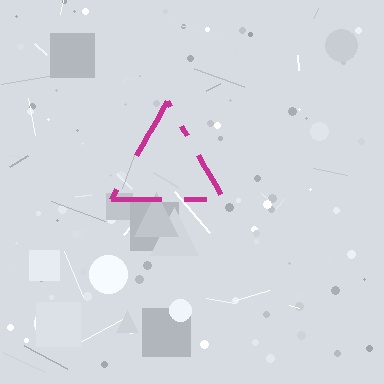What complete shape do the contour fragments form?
The contour fragments form a triangle.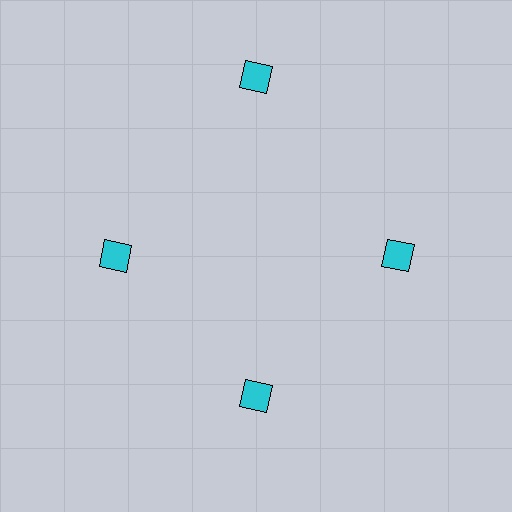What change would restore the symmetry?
The symmetry would be restored by moving it inward, back onto the ring so that all 4 diamonds sit at equal angles and equal distance from the center.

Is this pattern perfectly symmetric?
No. The 4 cyan diamonds are arranged in a ring, but one element near the 12 o'clock position is pushed outward from the center, breaking the 4-fold rotational symmetry.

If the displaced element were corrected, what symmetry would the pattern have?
It would have 4-fold rotational symmetry — the pattern would map onto itself every 90 degrees.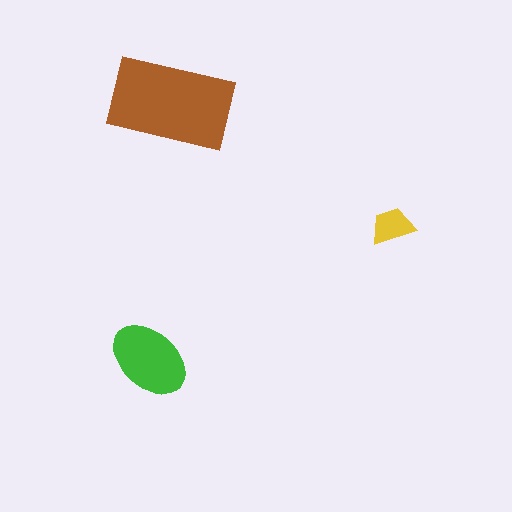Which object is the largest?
The brown rectangle.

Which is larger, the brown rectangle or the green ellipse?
The brown rectangle.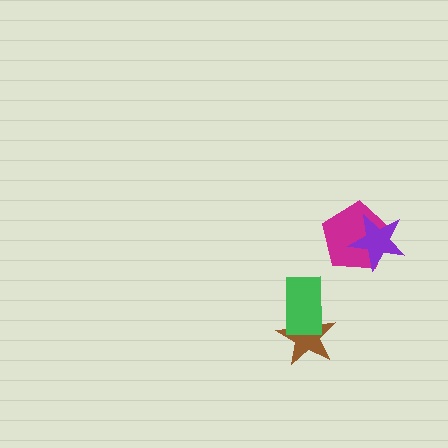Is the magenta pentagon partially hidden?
Yes, it is partially covered by another shape.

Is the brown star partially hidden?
Yes, it is partially covered by another shape.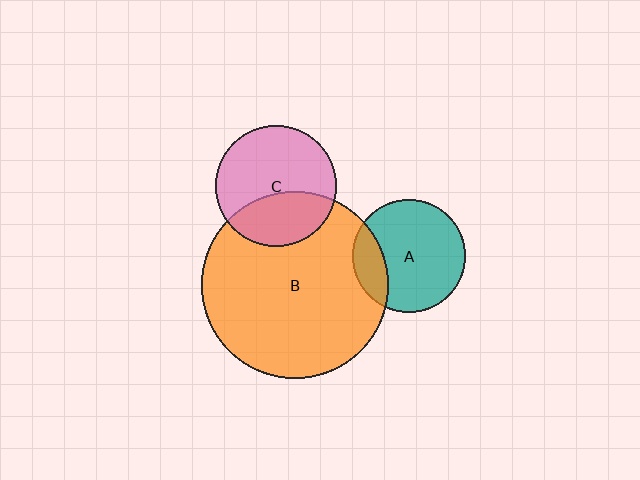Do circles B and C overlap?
Yes.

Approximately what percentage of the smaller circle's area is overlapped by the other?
Approximately 35%.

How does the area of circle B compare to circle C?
Approximately 2.4 times.